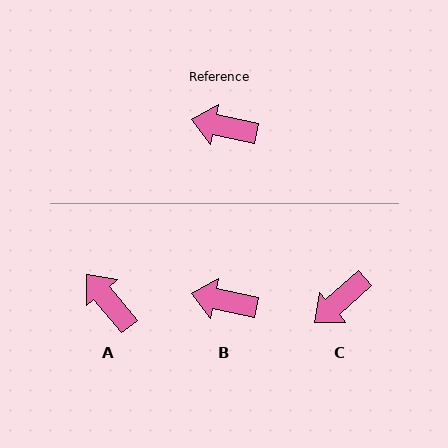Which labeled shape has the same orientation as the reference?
B.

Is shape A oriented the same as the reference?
No, it is off by about 39 degrees.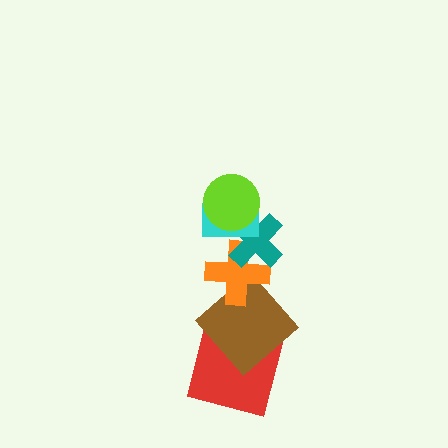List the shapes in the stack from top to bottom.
From top to bottom: the lime circle, the cyan rectangle, the teal cross, the orange cross, the brown diamond, the red square.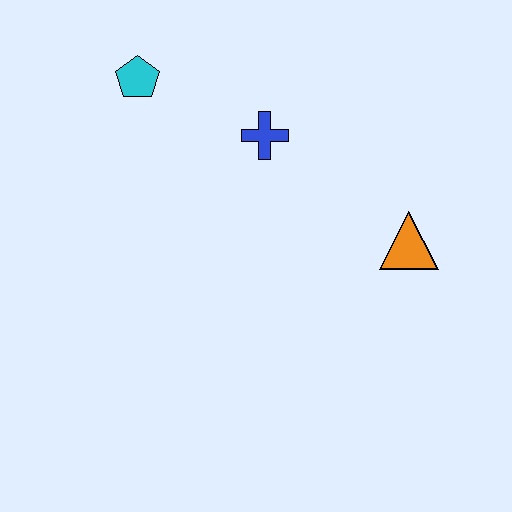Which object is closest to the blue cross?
The cyan pentagon is closest to the blue cross.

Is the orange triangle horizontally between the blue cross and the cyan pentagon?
No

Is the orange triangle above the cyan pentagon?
No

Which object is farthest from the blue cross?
The orange triangle is farthest from the blue cross.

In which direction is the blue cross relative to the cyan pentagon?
The blue cross is to the right of the cyan pentagon.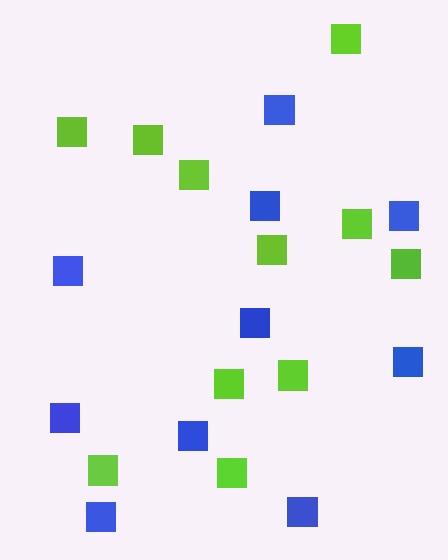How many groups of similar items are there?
There are 2 groups: one group of lime squares (11) and one group of blue squares (10).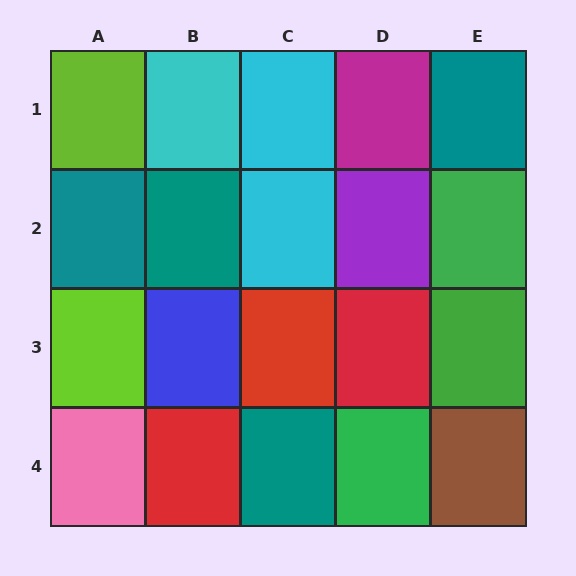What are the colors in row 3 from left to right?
Lime, blue, red, red, green.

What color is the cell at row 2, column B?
Teal.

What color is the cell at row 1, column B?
Cyan.